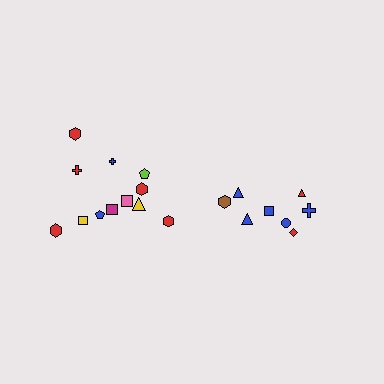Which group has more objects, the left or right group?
The left group.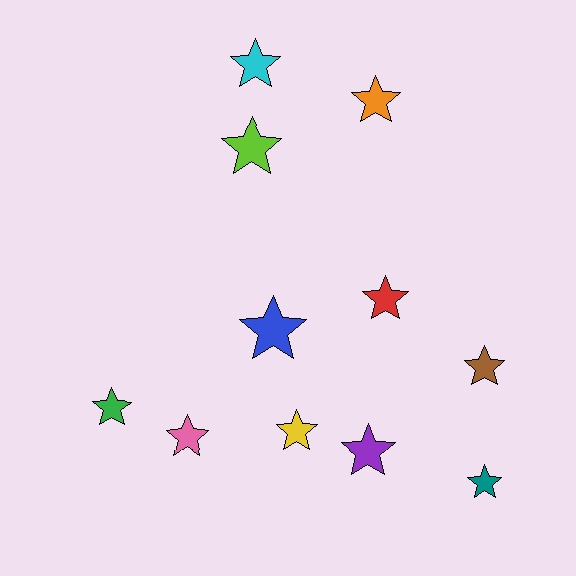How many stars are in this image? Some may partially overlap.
There are 11 stars.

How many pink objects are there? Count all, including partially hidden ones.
There is 1 pink object.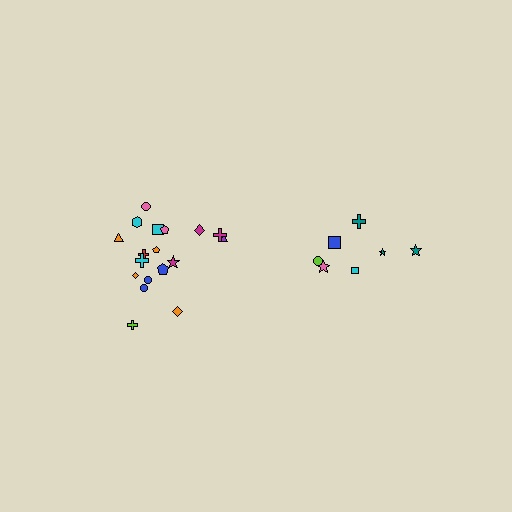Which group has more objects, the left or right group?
The left group.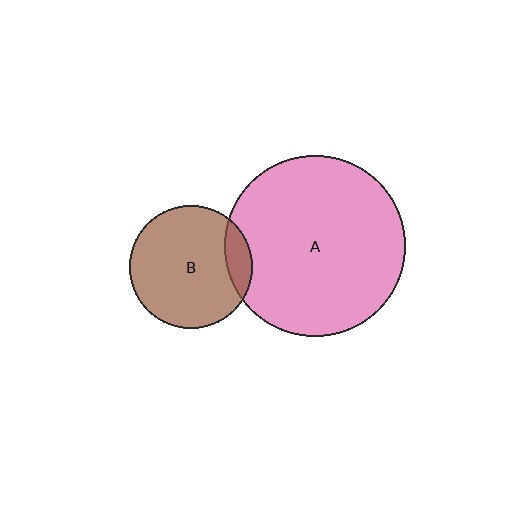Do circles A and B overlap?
Yes.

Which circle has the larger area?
Circle A (pink).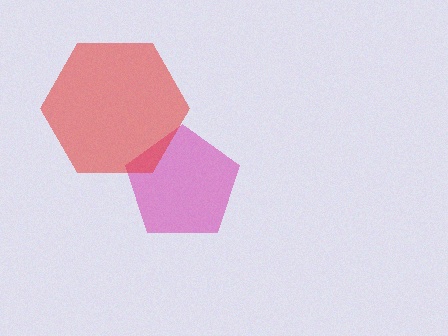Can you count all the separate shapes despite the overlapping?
Yes, there are 2 separate shapes.